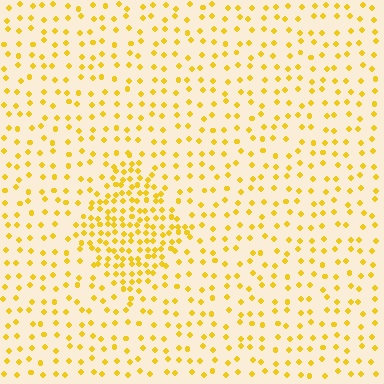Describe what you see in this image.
The image contains small yellow elements arranged at two different densities. A diamond-shaped region is visible where the elements are more densely packed than the surrounding area.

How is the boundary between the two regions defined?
The boundary is defined by a change in element density (approximately 2.4x ratio). All elements are the same color, size, and shape.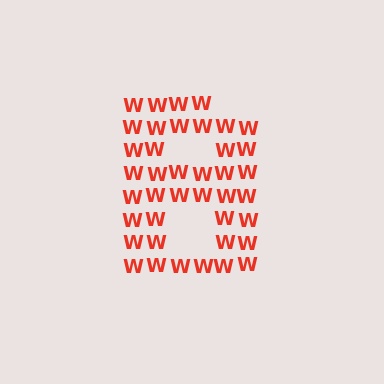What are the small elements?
The small elements are letter W's.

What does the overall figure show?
The overall figure shows the letter B.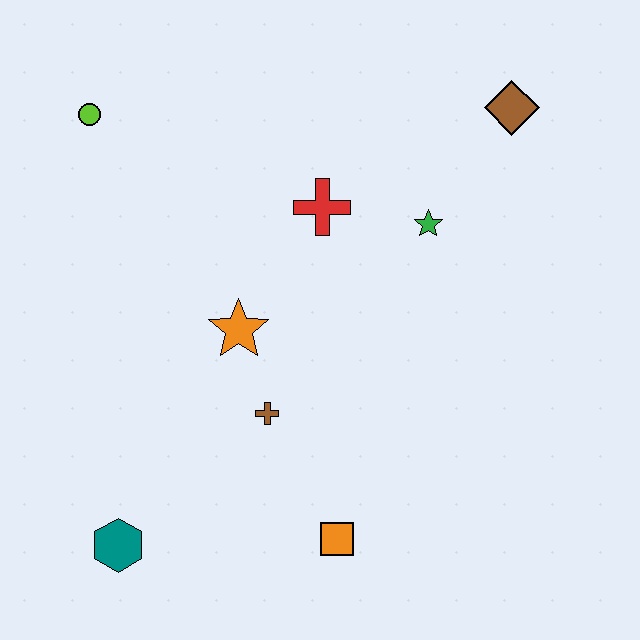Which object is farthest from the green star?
The teal hexagon is farthest from the green star.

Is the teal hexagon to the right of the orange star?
No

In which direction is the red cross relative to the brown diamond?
The red cross is to the left of the brown diamond.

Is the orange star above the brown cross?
Yes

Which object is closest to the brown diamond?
The green star is closest to the brown diamond.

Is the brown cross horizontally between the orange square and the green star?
No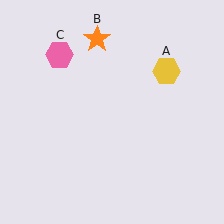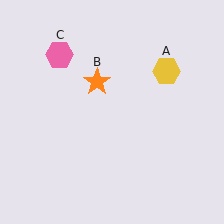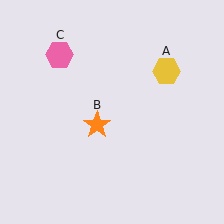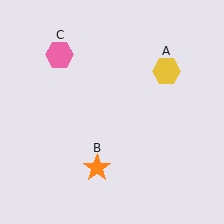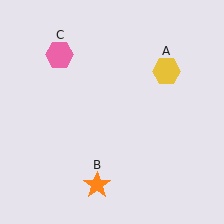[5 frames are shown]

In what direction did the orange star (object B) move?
The orange star (object B) moved down.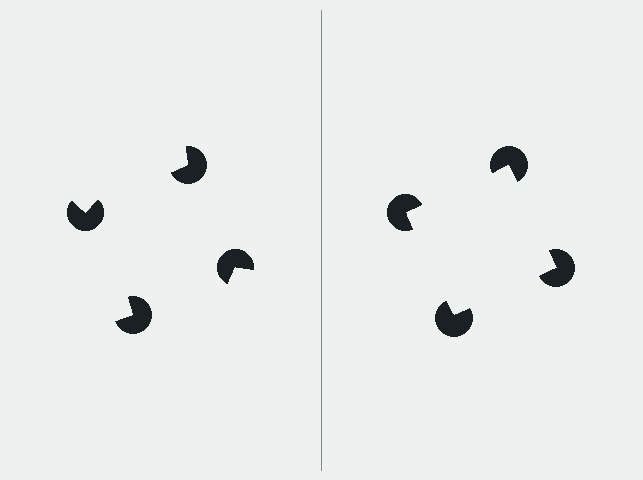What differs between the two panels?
The pac-man discs are positioned identically on both sides; only the wedge orientations differ. On the right they align to a square; on the left they are misaligned.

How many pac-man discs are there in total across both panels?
8 — 4 on each side.